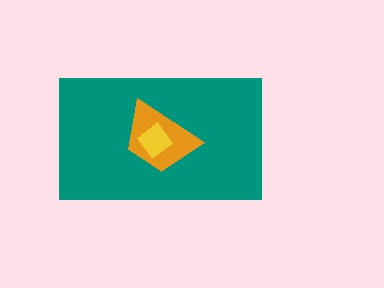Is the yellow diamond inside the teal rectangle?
Yes.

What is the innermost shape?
The yellow diamond.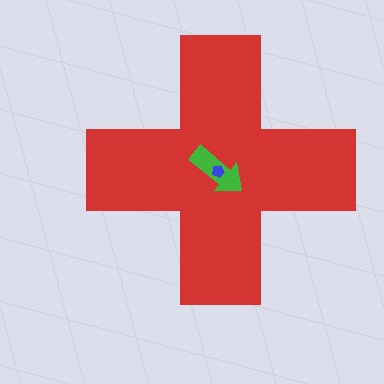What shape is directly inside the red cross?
The green arrow.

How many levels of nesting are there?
3.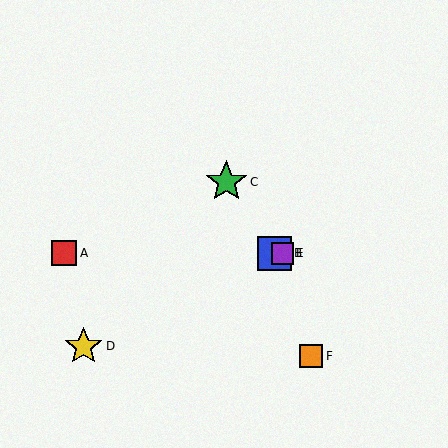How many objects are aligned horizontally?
3 objects (A, B, E) are aligned horizontally.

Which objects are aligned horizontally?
Objects A, B, E are aligned horizontally.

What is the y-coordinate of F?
Object F is at y≈356.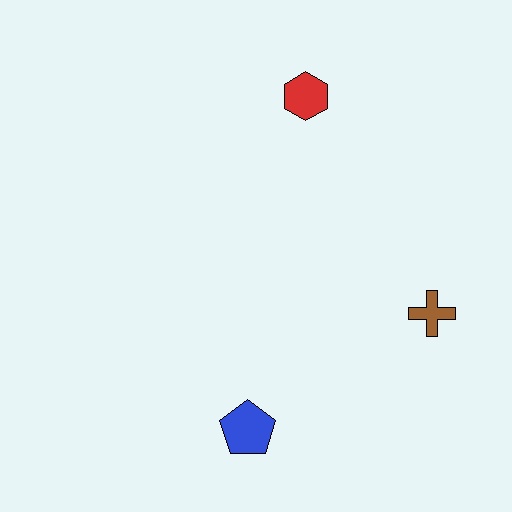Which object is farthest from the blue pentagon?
The red hexagon is farthest from the blue pentagon.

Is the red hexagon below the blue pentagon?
No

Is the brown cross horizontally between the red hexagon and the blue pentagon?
No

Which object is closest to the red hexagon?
The brown cross is closest to the red hexagon.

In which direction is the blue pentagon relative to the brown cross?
The blue pentagon is to the left of the brown cross.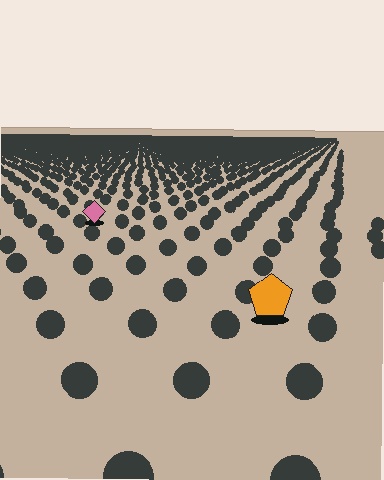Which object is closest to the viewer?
The orange pentagon is closest. The texture marks near it are larger and more spread out.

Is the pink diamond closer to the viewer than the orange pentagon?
No. The orange pentagon is closer — you can tell from the texture gradient: the ground texture is coarser near it.